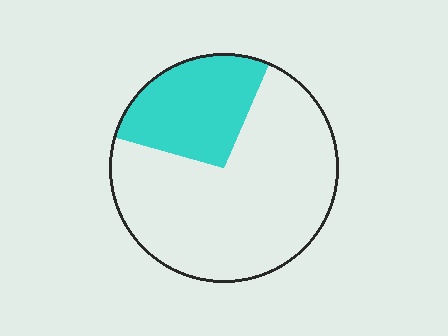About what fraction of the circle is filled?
About one quarter (1/4).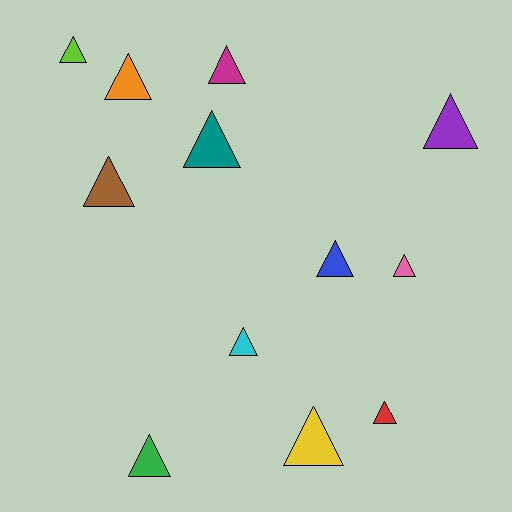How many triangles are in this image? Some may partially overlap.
There are 12 triangles.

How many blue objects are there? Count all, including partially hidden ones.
There is 1 blue object.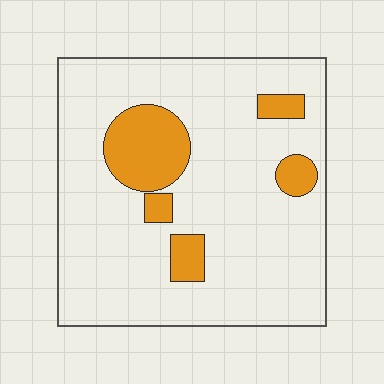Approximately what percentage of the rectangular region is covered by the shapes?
Approximately 15%.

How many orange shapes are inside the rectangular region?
5.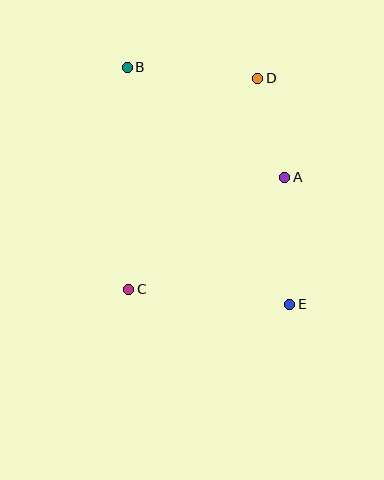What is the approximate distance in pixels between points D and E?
The distance between D and E is approximately 228 pixels.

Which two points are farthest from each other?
Points B and E are farthest from each other.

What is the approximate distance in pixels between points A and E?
The distance between A and E is approximately 127 pixels.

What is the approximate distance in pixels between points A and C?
The distance between A and C is approximately 192 pixels.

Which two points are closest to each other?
Points A and D are closest to each other.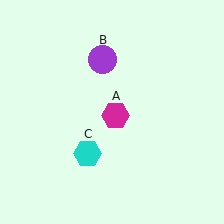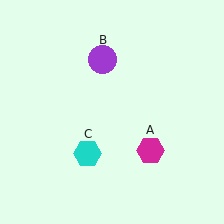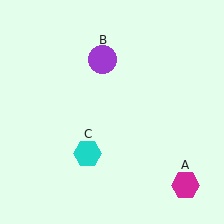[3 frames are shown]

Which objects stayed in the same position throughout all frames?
Purple circle (object B) and cyan hexagon (object C) remained stationary.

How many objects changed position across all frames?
1 object changed position: magenta hexagon (object A).